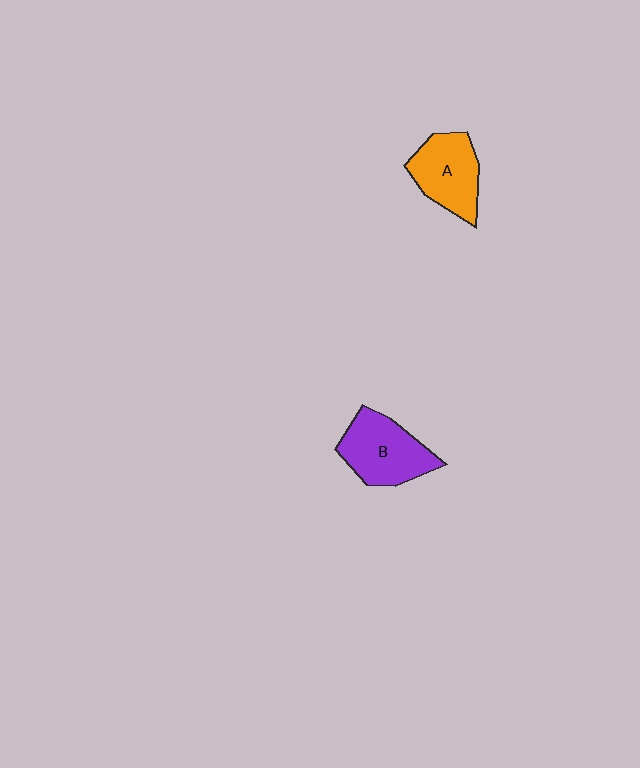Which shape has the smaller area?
Shape A (orange).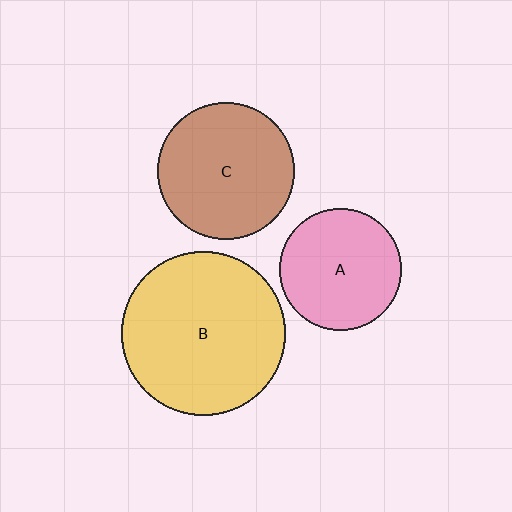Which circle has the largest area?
Circle B (yellow).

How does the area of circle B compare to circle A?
Approximately 1.8 times.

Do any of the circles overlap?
No, none of the circles overlap.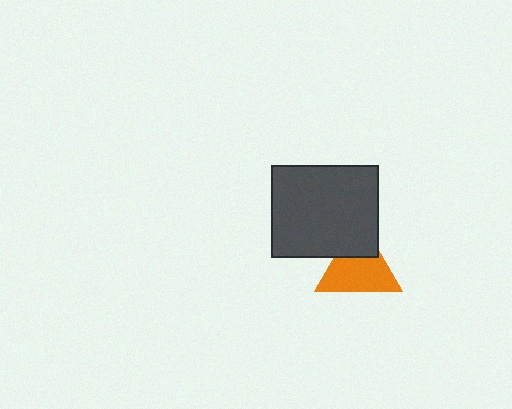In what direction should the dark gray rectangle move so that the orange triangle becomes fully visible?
The dark gray rectangle should move up. That is the shortest direction to clear the overlap and leave the orange triangle fully visible.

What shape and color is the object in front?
The object in front is a dark gray rectangle.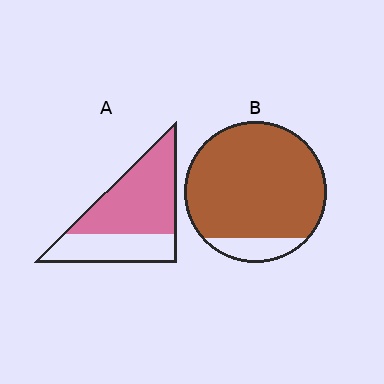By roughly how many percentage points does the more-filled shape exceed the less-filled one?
By roughly 25 percentage points (B over A).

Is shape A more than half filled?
Yes.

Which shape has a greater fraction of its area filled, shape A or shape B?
Shape B.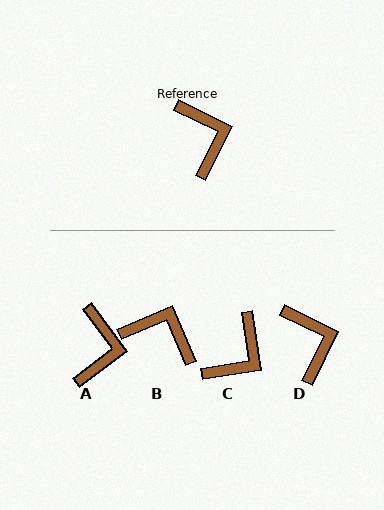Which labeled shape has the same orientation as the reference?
D.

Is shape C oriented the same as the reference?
No, it is off by about 55 degrees.